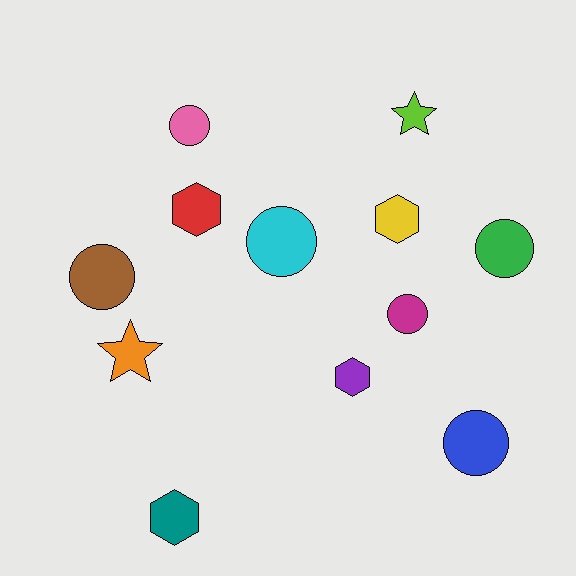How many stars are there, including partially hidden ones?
There are 2 stars.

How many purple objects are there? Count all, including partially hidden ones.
There is 1 purple object.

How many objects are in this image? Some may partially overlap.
There are 12 objects.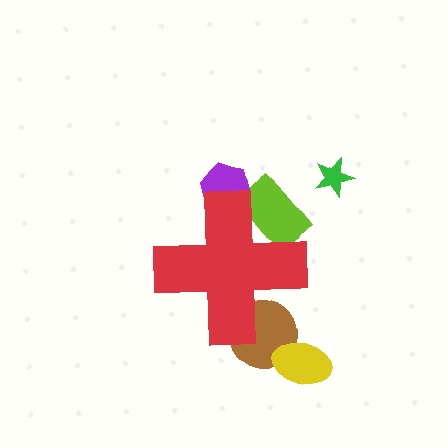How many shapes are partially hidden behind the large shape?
3 shapes are partially hidden.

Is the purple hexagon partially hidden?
Yes, the purple hexagon is partially hidden behind the red cross.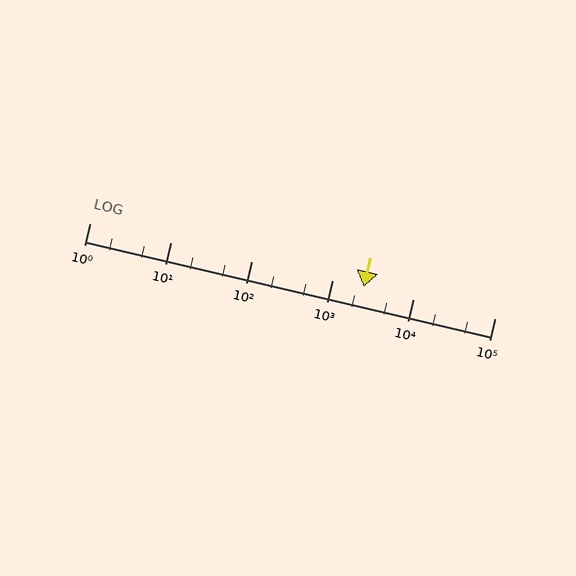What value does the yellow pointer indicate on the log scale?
The pointer indicates approximately 2400.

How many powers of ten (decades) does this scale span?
The scale spans 5 decades, from 1 to 100000.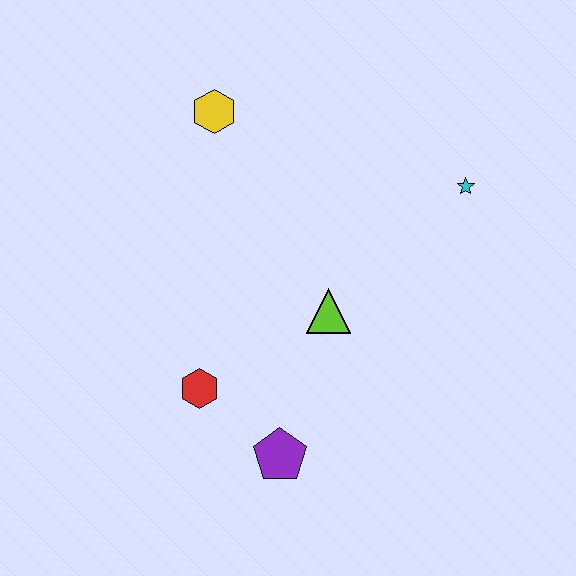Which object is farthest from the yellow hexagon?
The purple pentagon is farthest from the yellow hexagon.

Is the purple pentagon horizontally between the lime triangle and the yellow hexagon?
Yes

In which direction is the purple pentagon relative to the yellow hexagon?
The purple pentagon is below the yellow hexagon.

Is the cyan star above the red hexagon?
Yes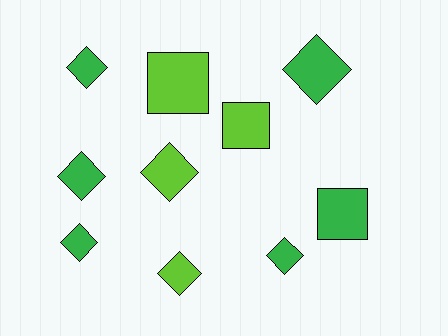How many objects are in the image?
There are 10 objects.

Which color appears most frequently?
Green, with 6 objects.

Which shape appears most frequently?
Diamond, with 7 objects.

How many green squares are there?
There is 1 green square.